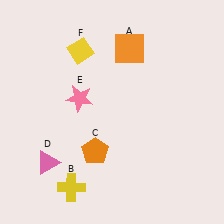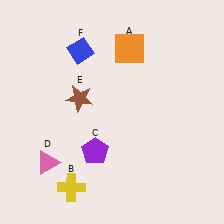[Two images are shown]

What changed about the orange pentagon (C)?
In Image 1, C is orange. In Image 2, it changed to purple.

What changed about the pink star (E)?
In Image 1, E is pink. In Image 2, it changed to brown.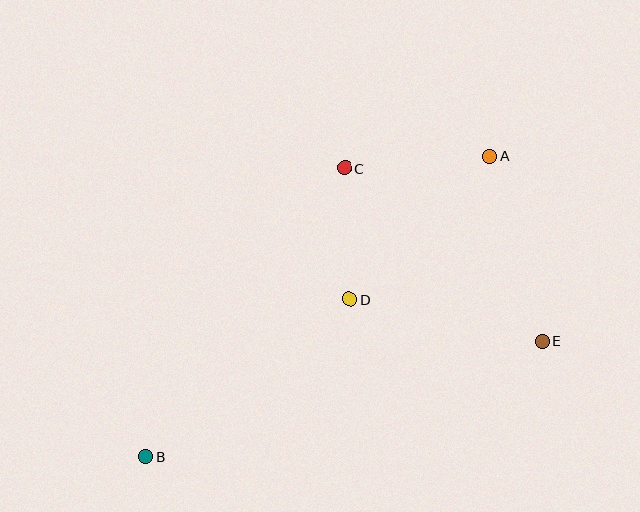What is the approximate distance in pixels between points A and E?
The distance between A and E is approximately 192 pixels.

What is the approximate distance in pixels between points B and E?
The distance between B and E is approximately 413 pixels.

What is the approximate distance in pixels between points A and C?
The distance between A and C is approximately 145 pixels.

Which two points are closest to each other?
Points C and D are closest to each other.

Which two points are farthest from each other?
Points A and B are farthest from each other.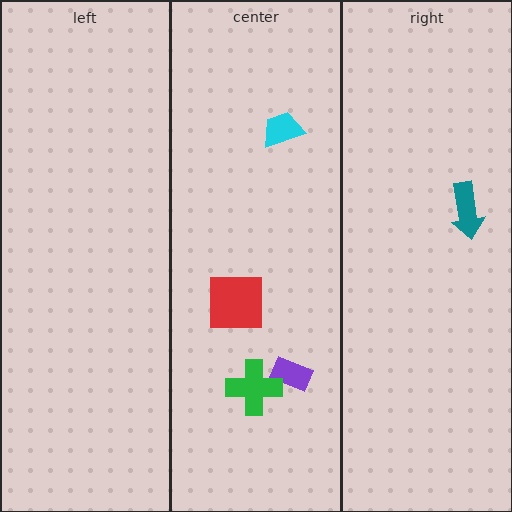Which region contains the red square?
The center region.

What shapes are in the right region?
The teal arrow.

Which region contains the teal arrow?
The right region.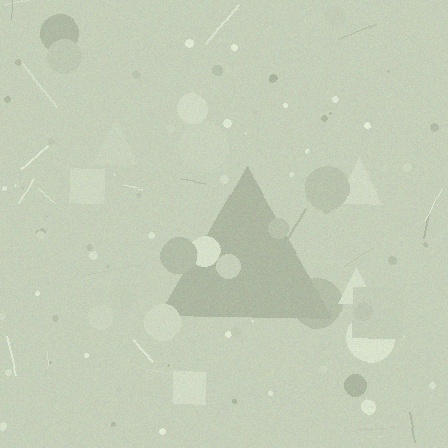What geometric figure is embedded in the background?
A triangle is embedded in the background.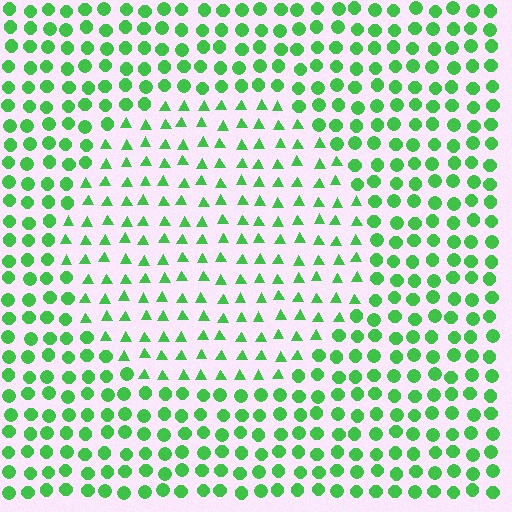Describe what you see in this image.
The image is filled with small green elements arranged in a uniform grid. A circle-shaped region contains triangles, while the surrounding area contains circles. The boundary is defined purely by the change in element shape.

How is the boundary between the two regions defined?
The boundary is defined by a change in element shape: triangles inside vs. circles outside. All elements share the same color and spacing.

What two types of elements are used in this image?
The image uses triangles inside the circle region and circles outside it.